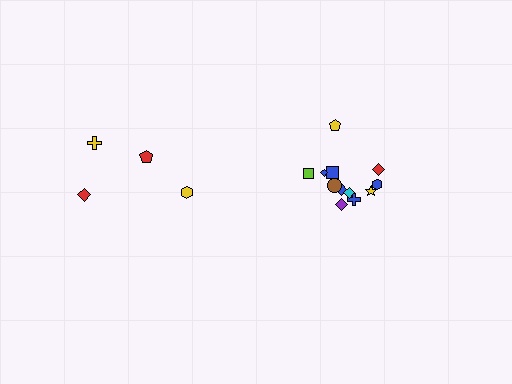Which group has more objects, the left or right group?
The right group.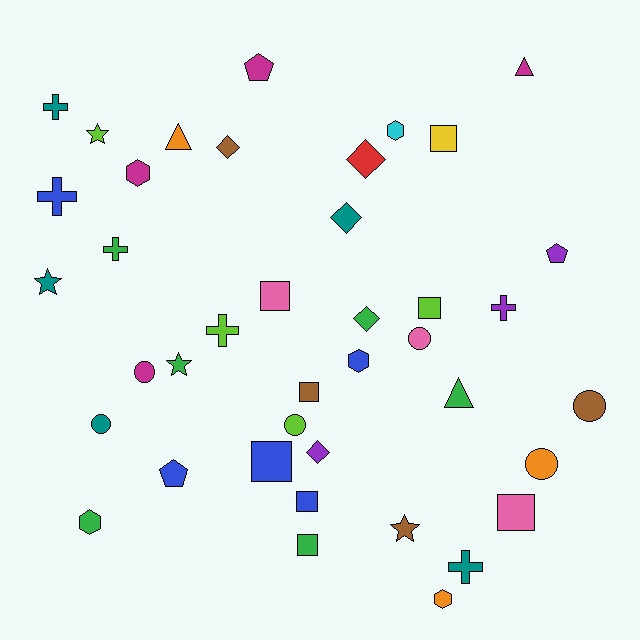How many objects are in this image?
There are 40 objects.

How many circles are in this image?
There are 6 circles.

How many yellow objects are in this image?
There is 1 yellow object.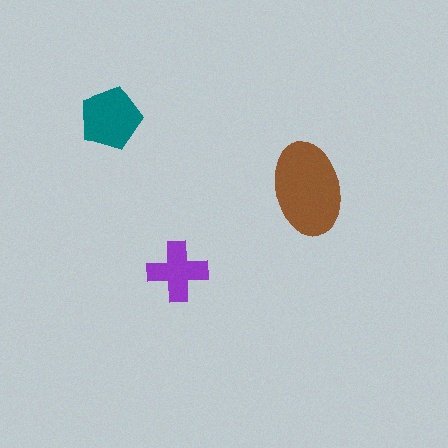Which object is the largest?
The brown ellipse.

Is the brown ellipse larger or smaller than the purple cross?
Larger.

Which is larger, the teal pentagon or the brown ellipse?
The brown ellipse.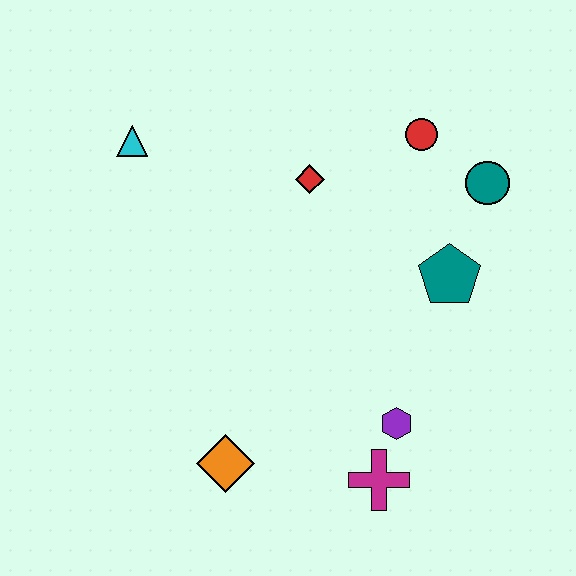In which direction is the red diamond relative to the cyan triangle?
The red diamond is to the right of the cyan triangle.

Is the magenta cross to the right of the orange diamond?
Yes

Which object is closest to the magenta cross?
The purple hexagon is closest to the magenta cross.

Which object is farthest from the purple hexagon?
The cyan triangle is farthest from the purple hexagon.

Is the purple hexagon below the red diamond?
Yes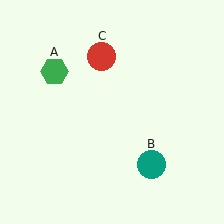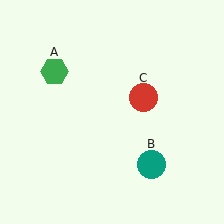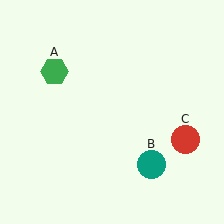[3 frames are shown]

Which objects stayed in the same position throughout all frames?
Green hexagon (object A) and teal circle (object B) remained stationary.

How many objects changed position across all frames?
1 object changed position: red circle (object C).